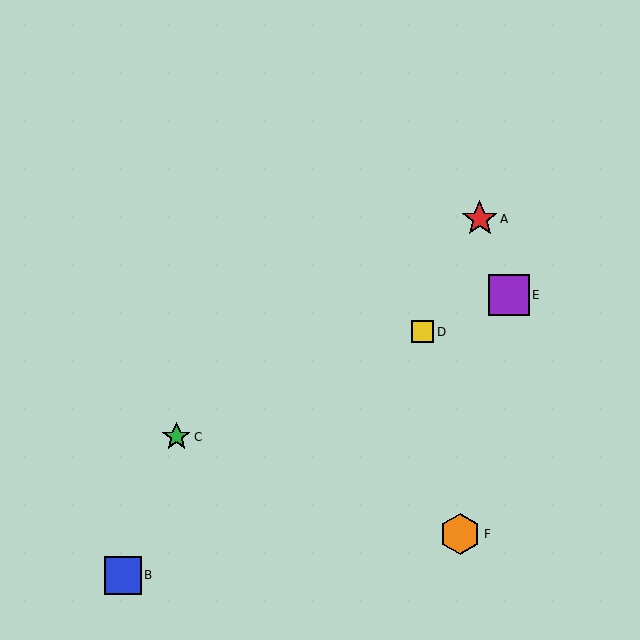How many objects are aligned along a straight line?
3 objects (C, D, E) are aligned along a straight line.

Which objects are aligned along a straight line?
Objects C, D, E are aligned along a straight line.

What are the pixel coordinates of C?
Object C is at (176, 437).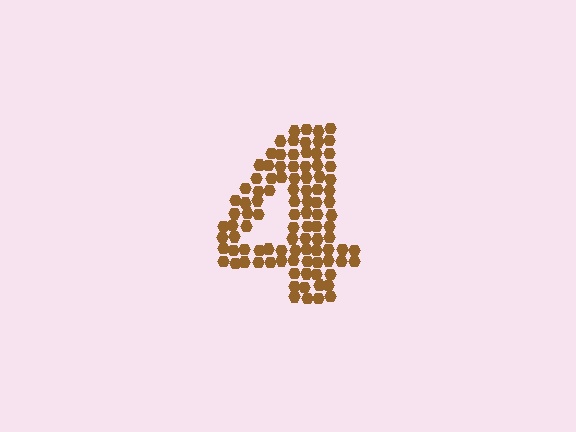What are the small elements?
The small elements are hexagons.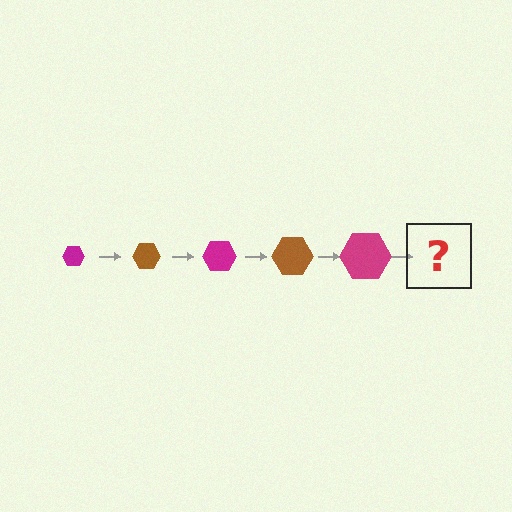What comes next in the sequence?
The next element should be a brown hexagon, larger than the previous one.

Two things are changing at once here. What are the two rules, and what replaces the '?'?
The two rules are that the hexagon grows larger each step and the color cycles through magenta and brown. The '?' should be a brown hexagon, larger than the previous one.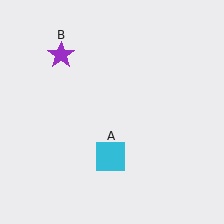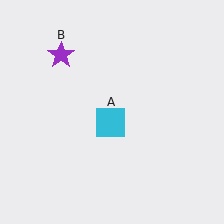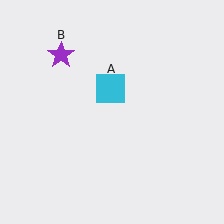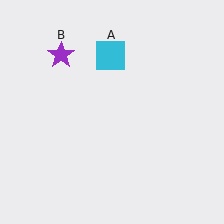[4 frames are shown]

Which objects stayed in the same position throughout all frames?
Purple star (object B) remained stationary.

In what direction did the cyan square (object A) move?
The cyan square (object A) moved up.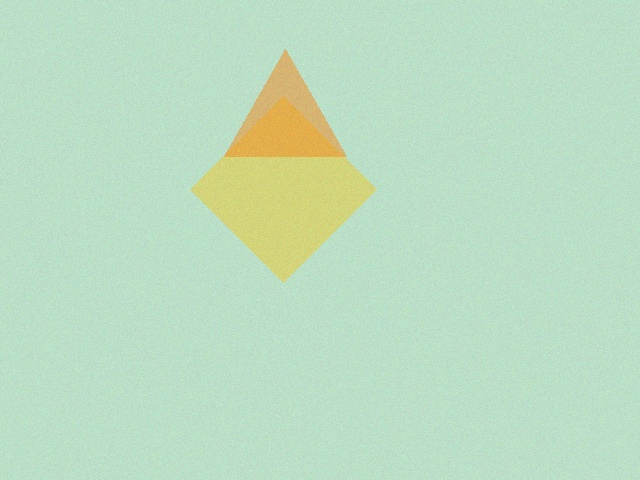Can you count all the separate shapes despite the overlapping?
Yes, there are 2 separate shapes.